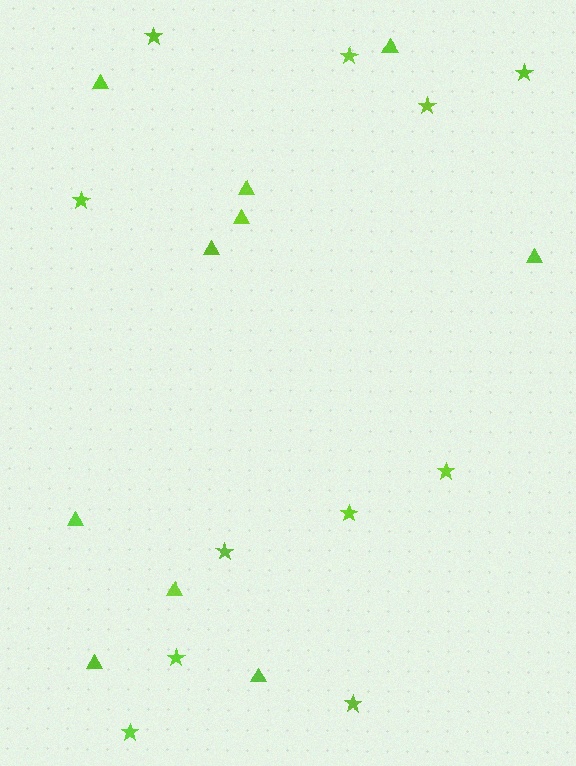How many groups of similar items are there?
There are 2 groups: one group of triangles (10) and one group of stars (11).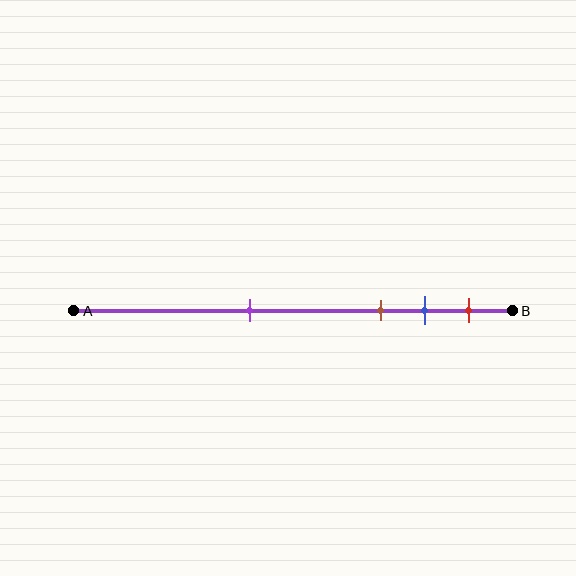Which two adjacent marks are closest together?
The blue and red marks are the closest adjacent pair.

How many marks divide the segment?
There are 4 marks dividing the segment.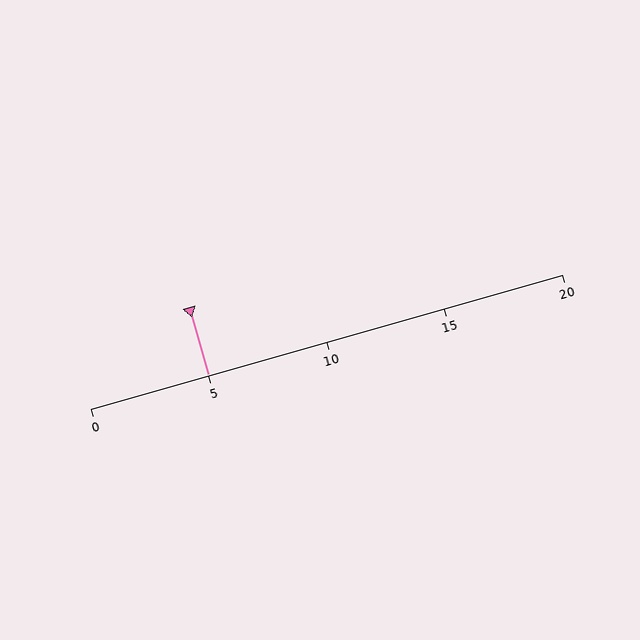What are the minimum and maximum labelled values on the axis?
The axis runs from 0 to 20.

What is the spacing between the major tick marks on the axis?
The major ticks are spaced 5 apart.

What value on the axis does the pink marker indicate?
The marker indicates approximately 5.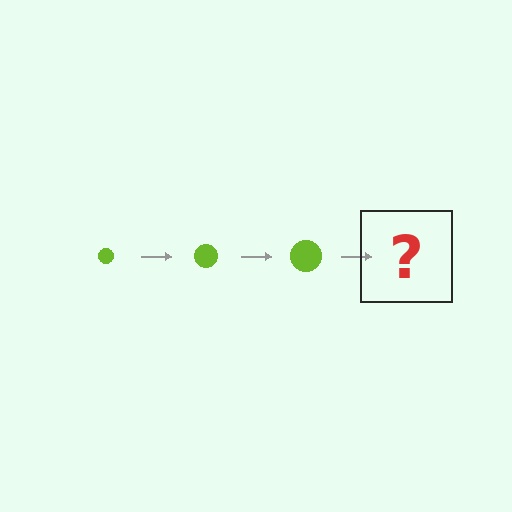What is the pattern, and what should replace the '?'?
The pattern is that the circle gets progressively larger each step. The '?' should be a lime circle, larger than the previous one.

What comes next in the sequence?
The next element should be a lime circle, larger than the previous one.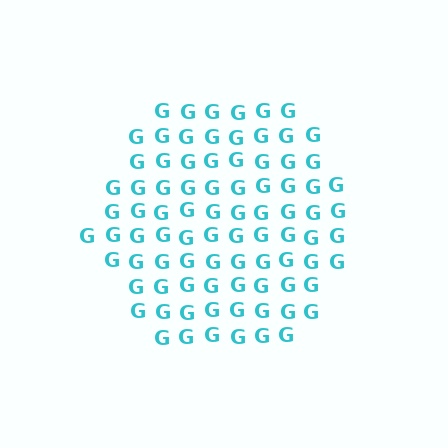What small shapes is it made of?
It is made of small letter G's.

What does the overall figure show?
The overall figure shows a hexagon.